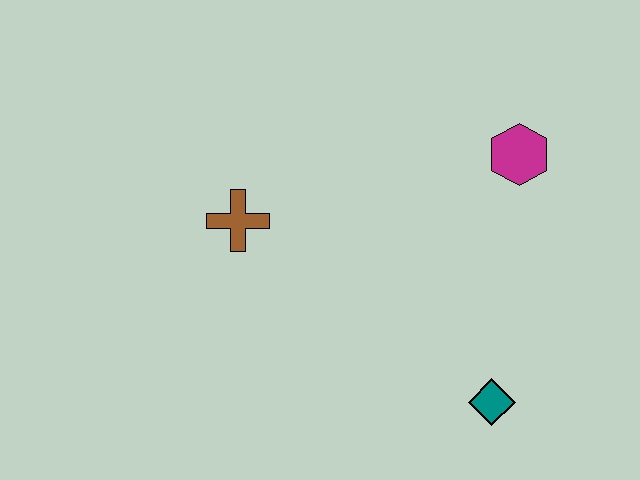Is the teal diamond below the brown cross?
Yes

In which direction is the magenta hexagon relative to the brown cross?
The magenta hexagon is to the right of the brown cross.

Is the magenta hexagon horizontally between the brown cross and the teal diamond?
No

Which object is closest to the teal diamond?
The magenta hexagon is closest to the teal diamond.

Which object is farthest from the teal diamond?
The brown cross is farthest from the teal diamond.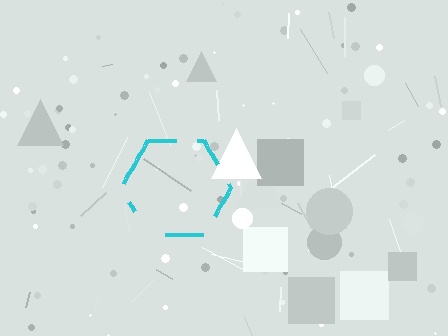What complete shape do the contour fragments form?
The contour fragments form a hexagon.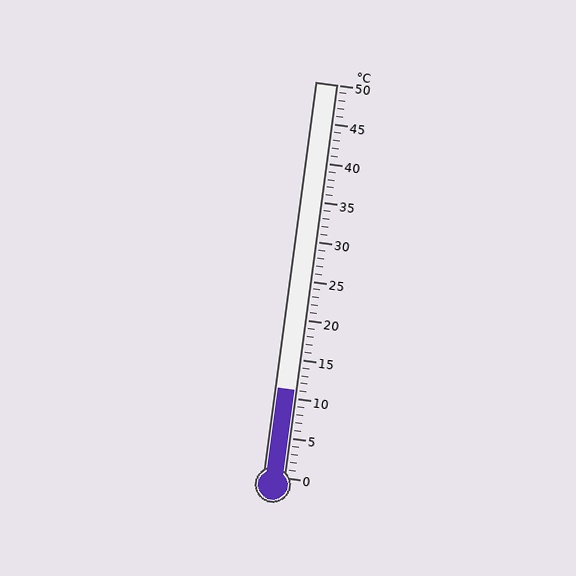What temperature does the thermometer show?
The thermometer shows approximately 11°C.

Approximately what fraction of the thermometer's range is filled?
The thermometer is filled to approximately 20% of its range.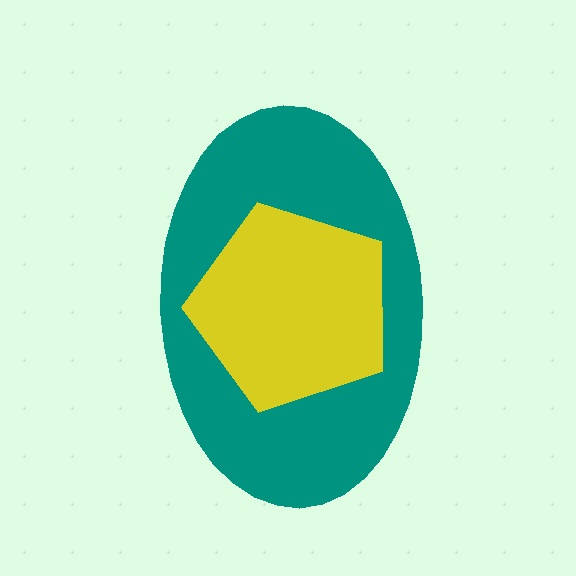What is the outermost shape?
The teal ellipse.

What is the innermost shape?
The yellow pentagon.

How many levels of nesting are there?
2.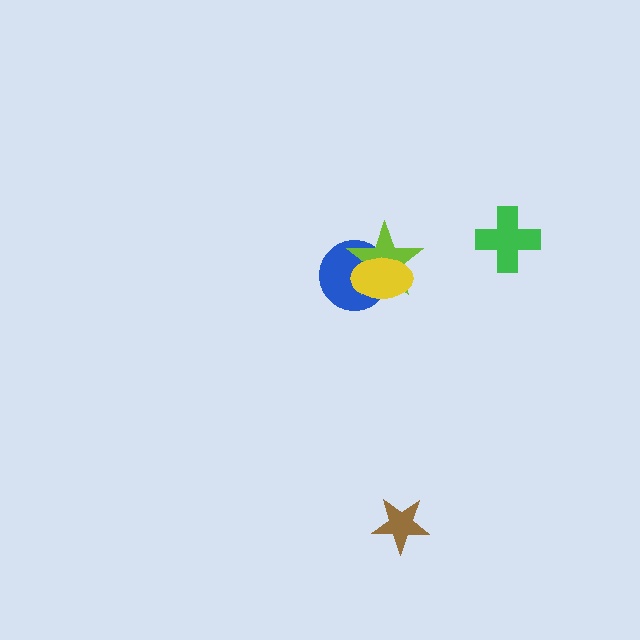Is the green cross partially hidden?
No, no other shape covers it.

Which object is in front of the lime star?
The yellow ellipse is in front of the lime star.